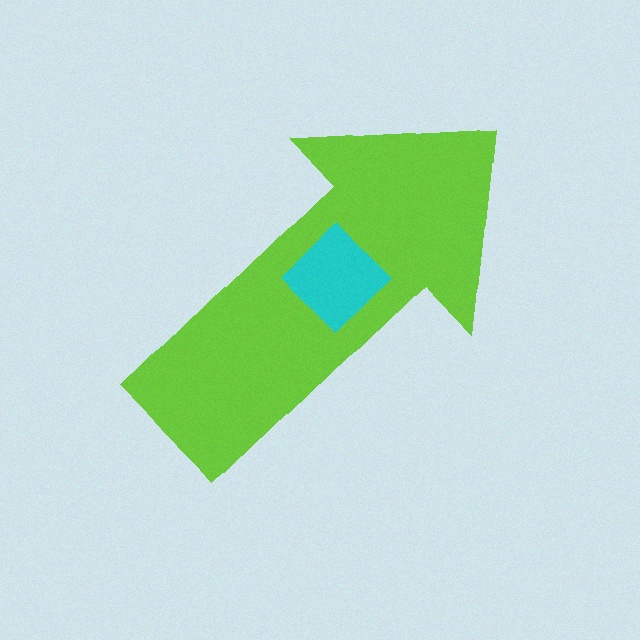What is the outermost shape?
The lime arrow.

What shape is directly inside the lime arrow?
The cyan diamond.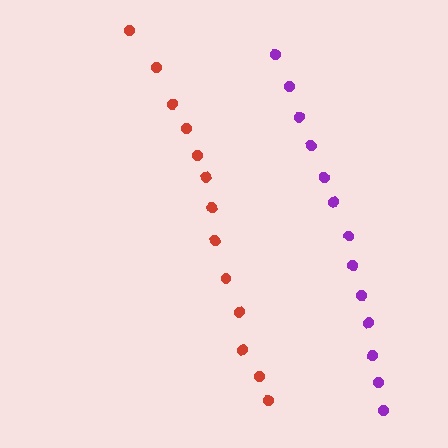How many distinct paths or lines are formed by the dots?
There are 2 distinct paths.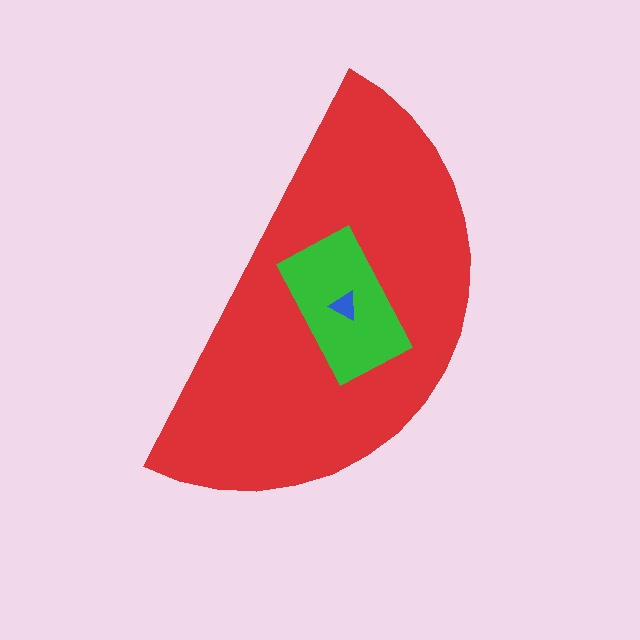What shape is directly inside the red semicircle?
The green rectangle.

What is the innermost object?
The blue triangle.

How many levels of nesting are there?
3.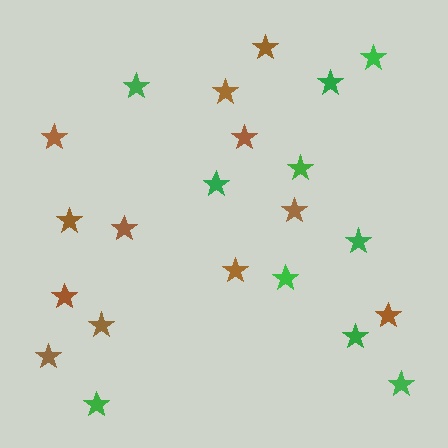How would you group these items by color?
There are 2 groups: one group of brown stars (12) and one group of green stars (10).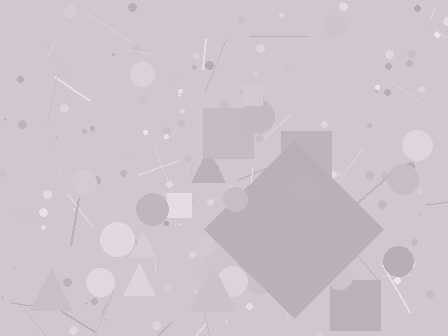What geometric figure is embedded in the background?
A diamond is embedded in the background.